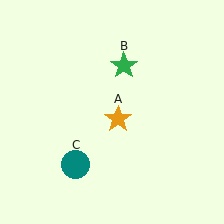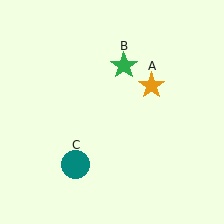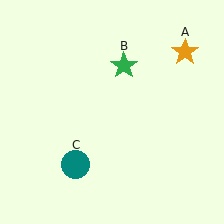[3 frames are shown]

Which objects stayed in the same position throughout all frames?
Green star (object B) and teal circle (object C) remained stationary.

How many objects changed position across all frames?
1 object changed position: orange star (object A).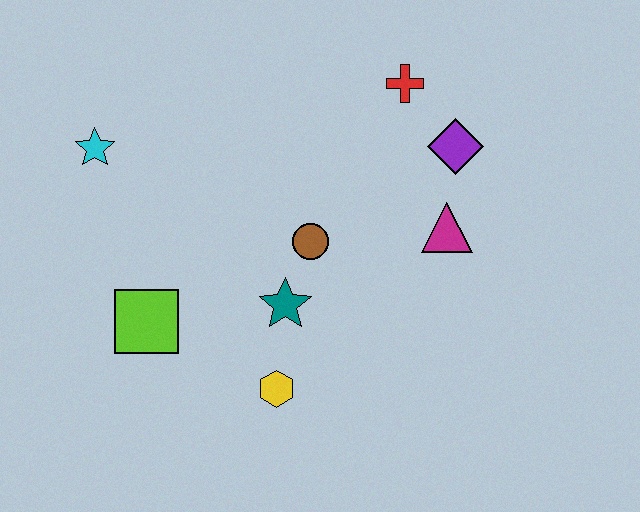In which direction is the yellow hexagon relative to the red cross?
The yellow hexagon is below the red cross.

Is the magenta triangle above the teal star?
Yes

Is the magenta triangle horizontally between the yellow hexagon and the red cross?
No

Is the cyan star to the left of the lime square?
Yes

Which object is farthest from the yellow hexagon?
The red cross is farthest from the yellow hexagon.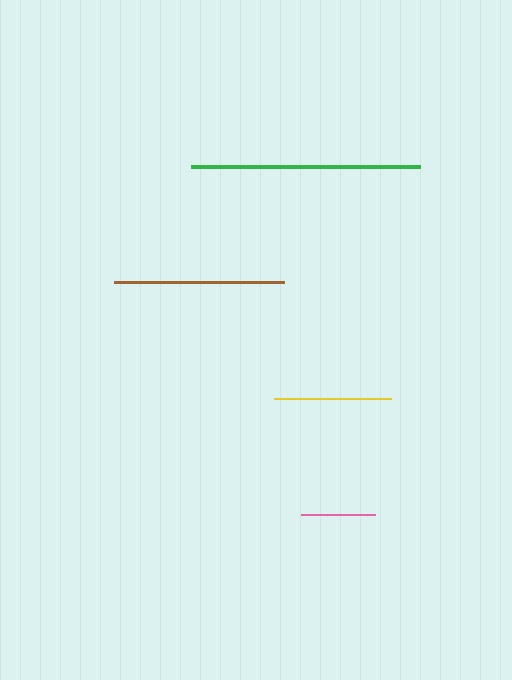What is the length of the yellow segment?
The yellow segment is approximately 118 pixels long.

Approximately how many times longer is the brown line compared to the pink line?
The brown line is approximately 2.3 times the length of the pink line.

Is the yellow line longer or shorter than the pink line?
The yellow line is longer than the pink line.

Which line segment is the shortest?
The pink line is the shortest at approximately 74 pixels.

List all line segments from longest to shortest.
From longest to shortest: green, brown, yellow, pink.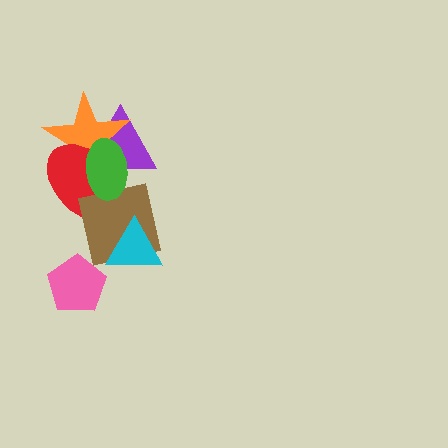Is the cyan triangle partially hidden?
No, no other shape covers it.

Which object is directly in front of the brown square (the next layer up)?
The cyan triangle is directly in front of the brown square.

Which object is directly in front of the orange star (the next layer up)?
The red ellipse is directly in front of the orange star.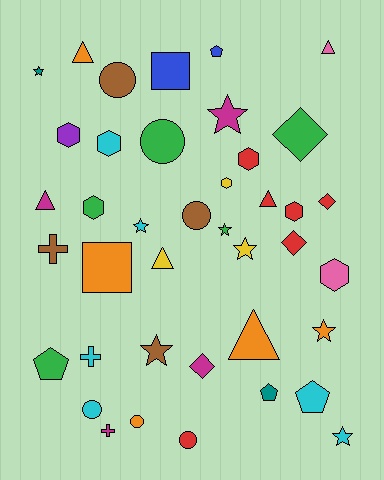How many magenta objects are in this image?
There are 4 magenta objects.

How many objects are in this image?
There are 40 objects.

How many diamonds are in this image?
There are 4 diamonds.